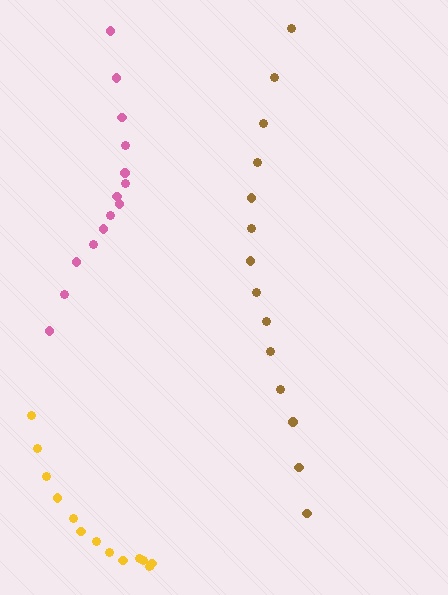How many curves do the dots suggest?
There are 3 distinct paths.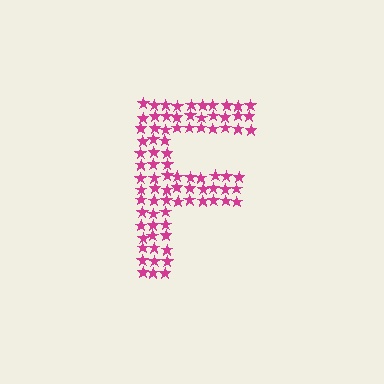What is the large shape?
The large shape is the letter F.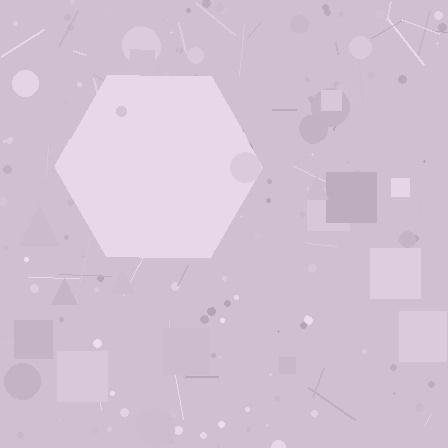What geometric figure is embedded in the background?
A hexagon is embedded in the background.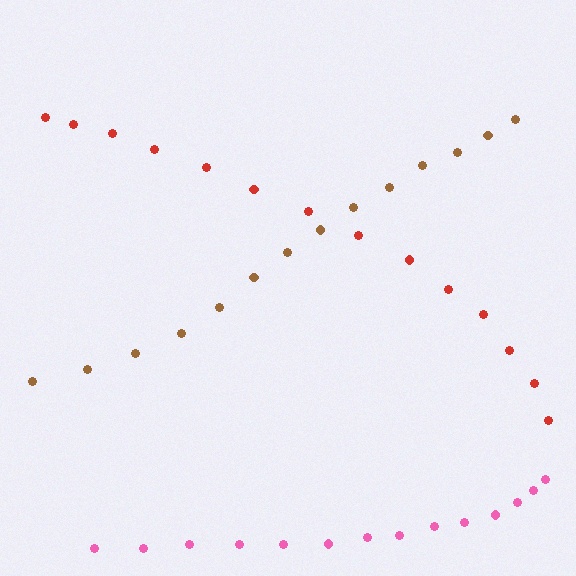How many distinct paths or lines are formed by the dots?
There are 3 distinct paths.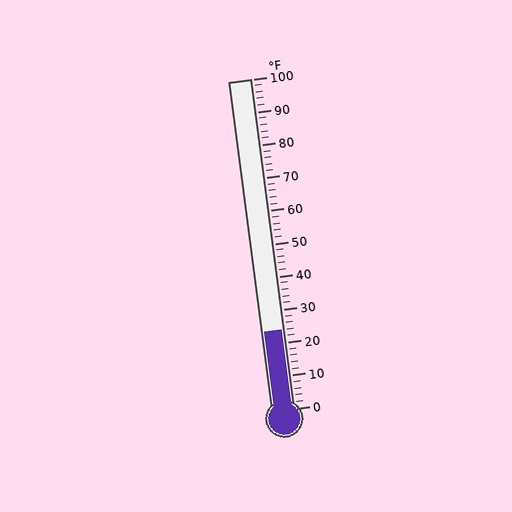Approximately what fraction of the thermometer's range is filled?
The thermometer is filled to approximately 25% of its range.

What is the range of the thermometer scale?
The thermometer scale ranges from 0°F to 100°F.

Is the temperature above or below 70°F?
The temperature is below 70°F.